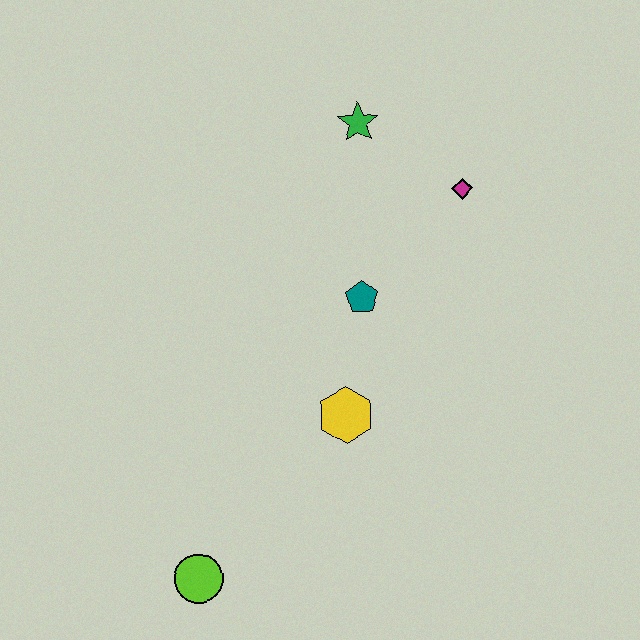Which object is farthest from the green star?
The lime circle is farthest from the green star.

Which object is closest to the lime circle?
The yellow hexagon is closest to the lime circle.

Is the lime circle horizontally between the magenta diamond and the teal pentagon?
No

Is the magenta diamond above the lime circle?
Yes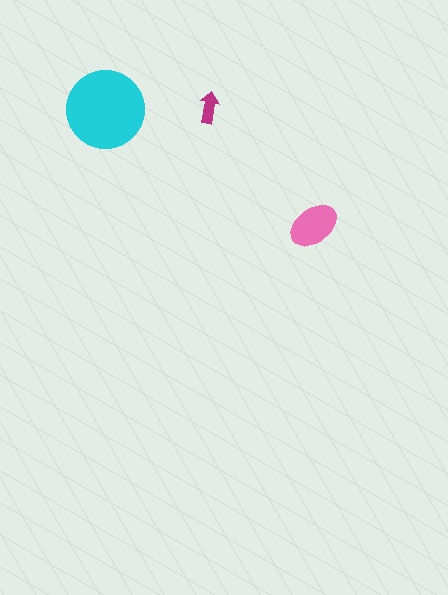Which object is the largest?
The cyan circle.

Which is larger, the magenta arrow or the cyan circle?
The cyan circle.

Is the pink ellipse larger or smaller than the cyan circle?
Smaller.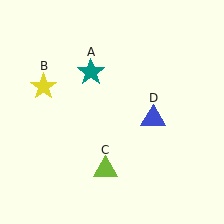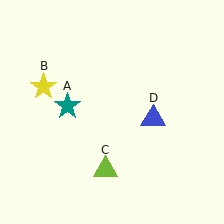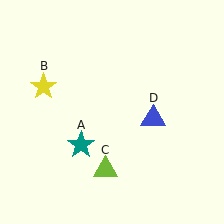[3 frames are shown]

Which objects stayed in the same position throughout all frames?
Yellow star (object B) and lime triangle (object C) and blue triangle (object D) remained stationary.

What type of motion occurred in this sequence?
The teal star (object A) rotated counterclockwise around the center of the scene.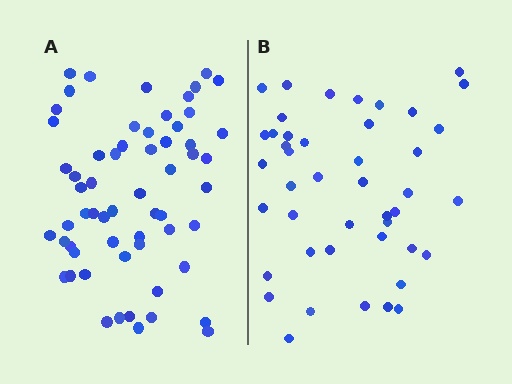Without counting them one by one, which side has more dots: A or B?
Region A (the left region) has more dots.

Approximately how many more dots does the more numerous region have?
Region A has approximately 15 more dots than region B.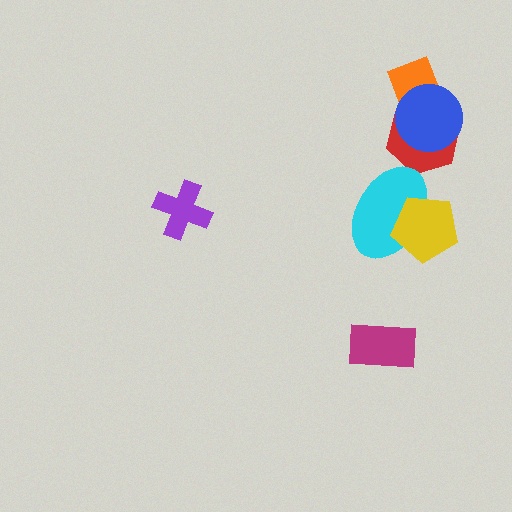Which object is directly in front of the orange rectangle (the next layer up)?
The red hexagon is directly in front of the orange rectangle.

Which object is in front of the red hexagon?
The blue circle is in front of the red hexagon.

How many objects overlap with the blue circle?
2 objects overlap with the blue circle.